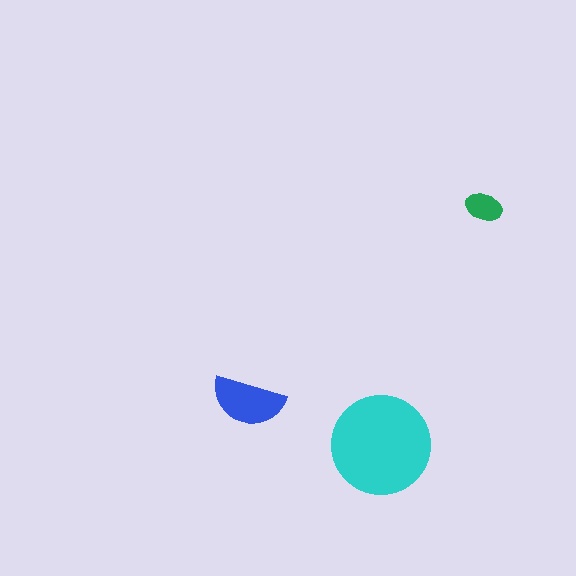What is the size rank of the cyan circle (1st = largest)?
1st.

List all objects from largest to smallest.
The cyan circle, the blue semicircle, the green ellipse.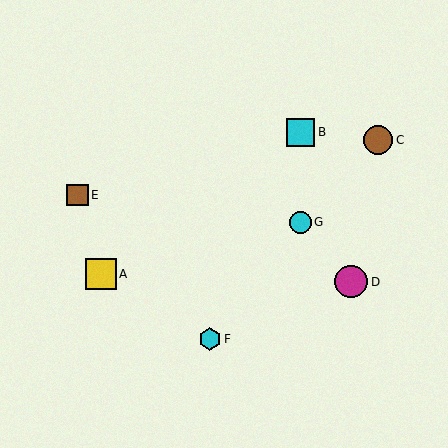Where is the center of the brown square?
The center of the brown square is at (77, 195).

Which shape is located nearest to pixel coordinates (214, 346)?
The cyan hexagon (labeled F) at (210, 339) is nearest to that location.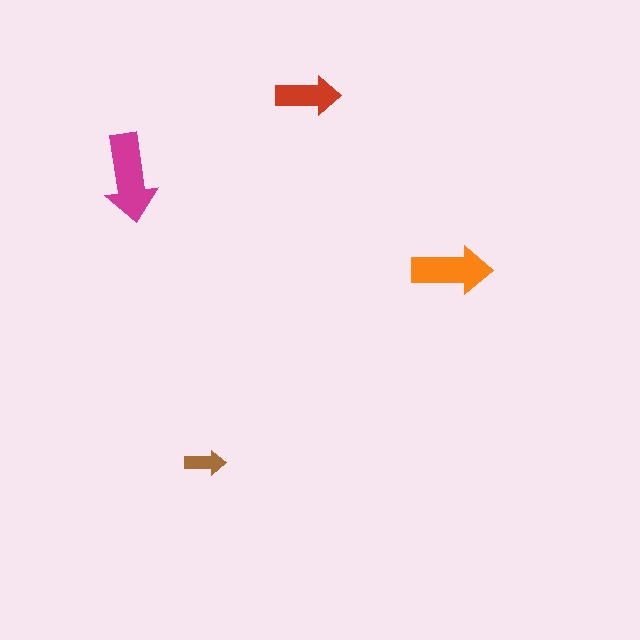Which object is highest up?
The red arrow is topmost.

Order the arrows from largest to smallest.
the magenta one, the orange one, the red one, the brown one.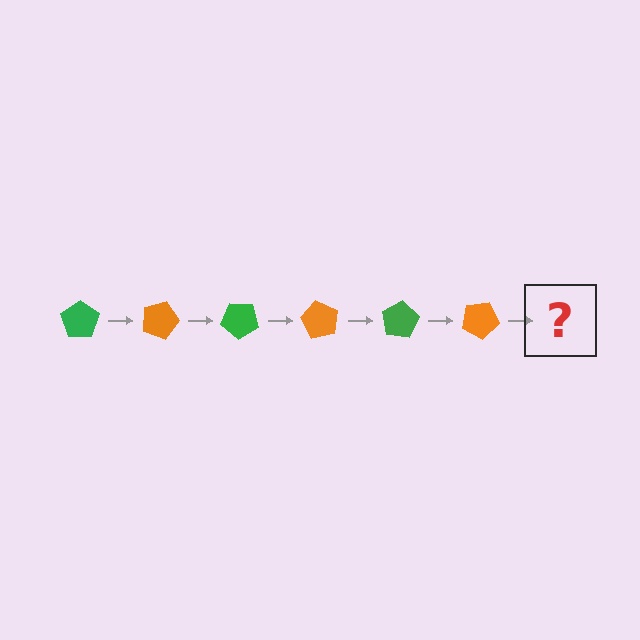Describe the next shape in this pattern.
It should be a green pentagon, rotated 120 degrees from the start.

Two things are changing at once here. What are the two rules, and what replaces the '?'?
The two rules are that it rotates 20 degrees each step and the color cycles through green and orange. The '?' should be a green pentagon, rotated 120 degrees from the start.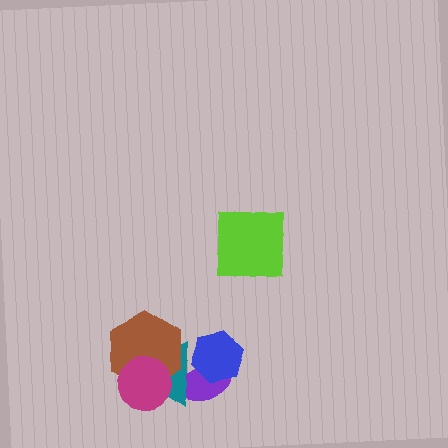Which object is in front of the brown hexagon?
The magenta circle is in front of the brown hexagon.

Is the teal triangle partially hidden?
Yes, it is partially covered by another shape.